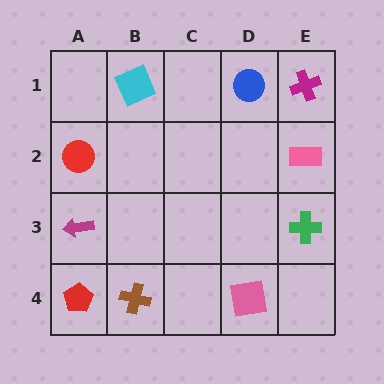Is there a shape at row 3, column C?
No, that cell is empty.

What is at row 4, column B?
A brown cross.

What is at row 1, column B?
A cyan square.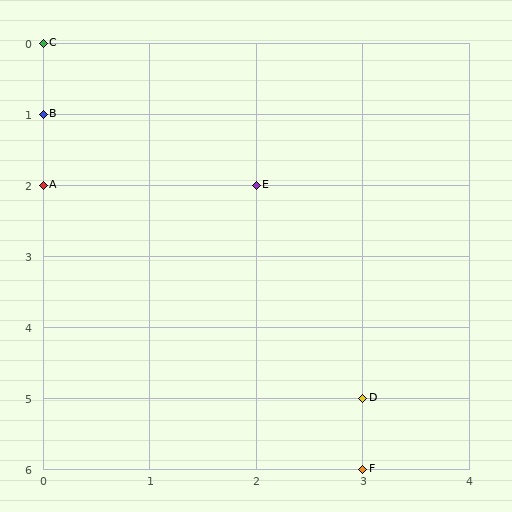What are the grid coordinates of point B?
Point B is at grid coordinates (0, 1).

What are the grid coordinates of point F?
Point F is at grid coordinates (3, 6).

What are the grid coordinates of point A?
Point A is at grid coordinates (0, 2).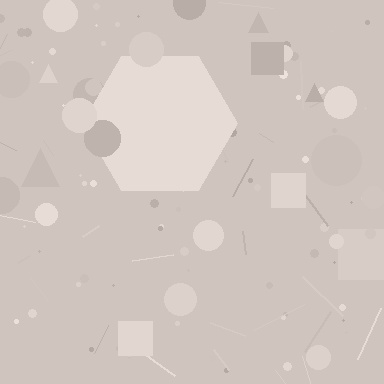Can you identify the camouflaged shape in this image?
The camouflaged shape is a hexagon.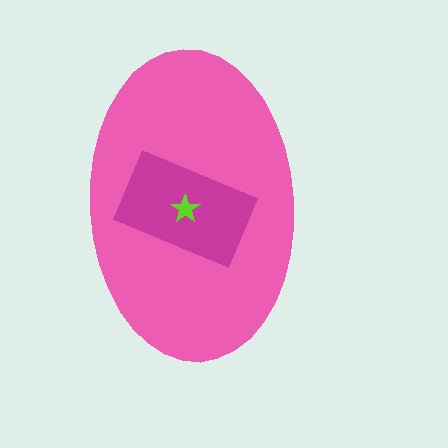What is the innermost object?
The lime star.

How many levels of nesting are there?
3.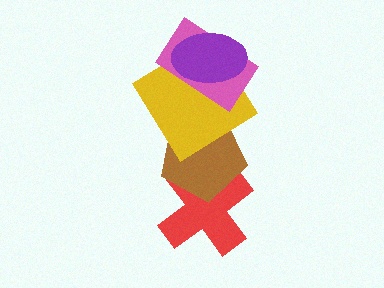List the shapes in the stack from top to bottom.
From top to bottom: the purple ellipse, the pink rectangle, the yellow diamond, the brown pentagon, the red cross.